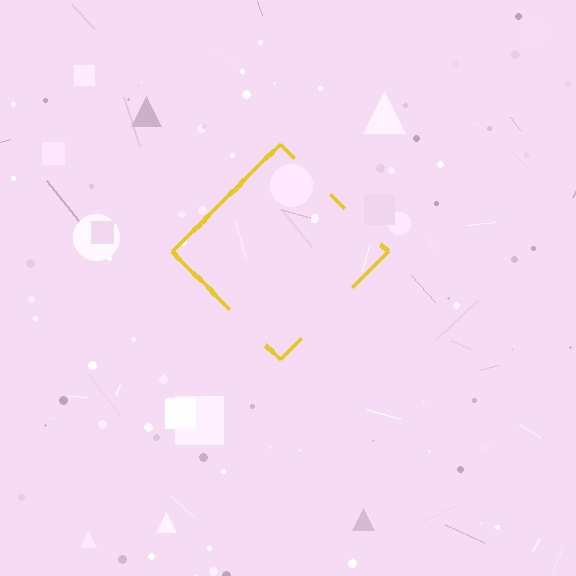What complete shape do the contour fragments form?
The contour fragments form a diamond.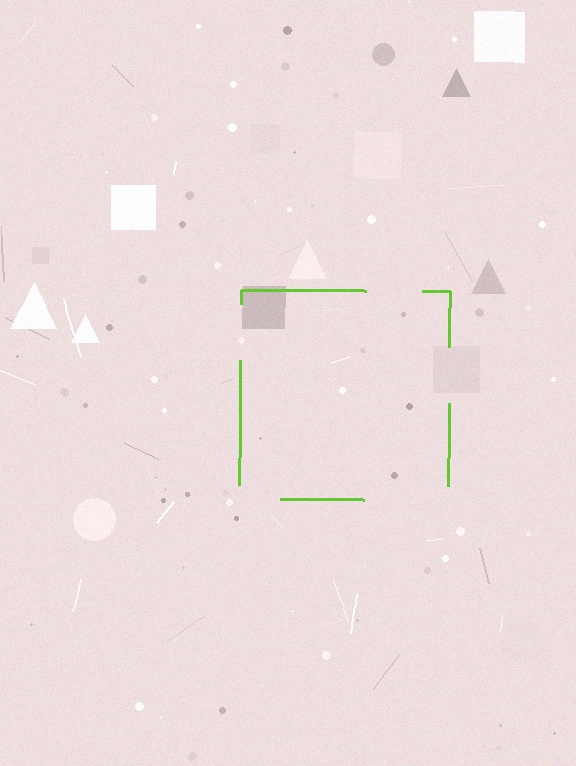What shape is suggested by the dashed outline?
The dashed outline suggests a square.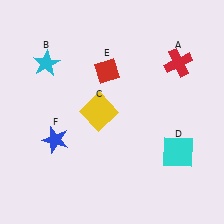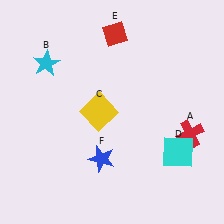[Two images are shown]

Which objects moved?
The objects that moved are: the red cross (A), the red diamond (E), the blue star (F).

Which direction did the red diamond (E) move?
The red diamond (E) moved up.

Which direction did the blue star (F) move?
The blue star (F) moved right.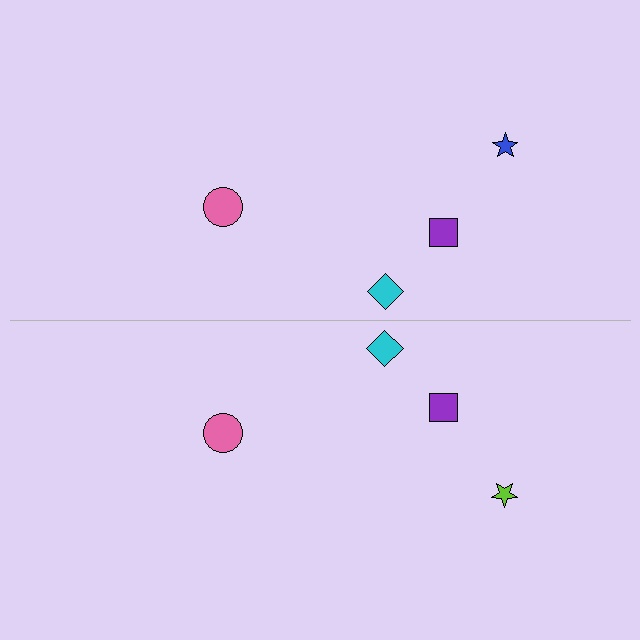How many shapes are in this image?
There are 8 shapes in this image.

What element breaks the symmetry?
The lime star on the bottom side breaks the symmetry — its mirror counterpart is blue.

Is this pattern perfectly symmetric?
No, the pattern is not perfectly symmetric. The lime star on the bottom side breaks the symmetry — its mirror counterpart is blue.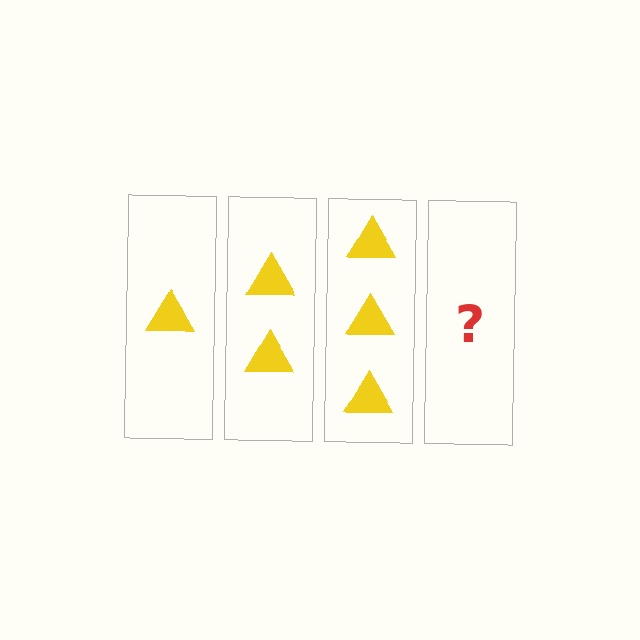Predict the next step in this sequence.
The next step is 4 triangles.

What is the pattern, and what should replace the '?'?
The pattern is that each step adds one more triangle. The '?' should be 4 triangles.